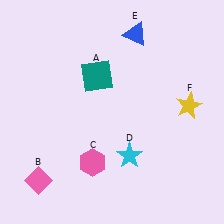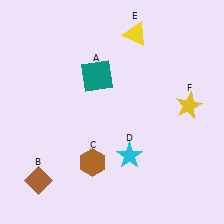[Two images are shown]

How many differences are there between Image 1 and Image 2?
There are 3 differences between the two images.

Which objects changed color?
B changed from pink to brown. C changed from pink to brown. E changed from blue to yellow.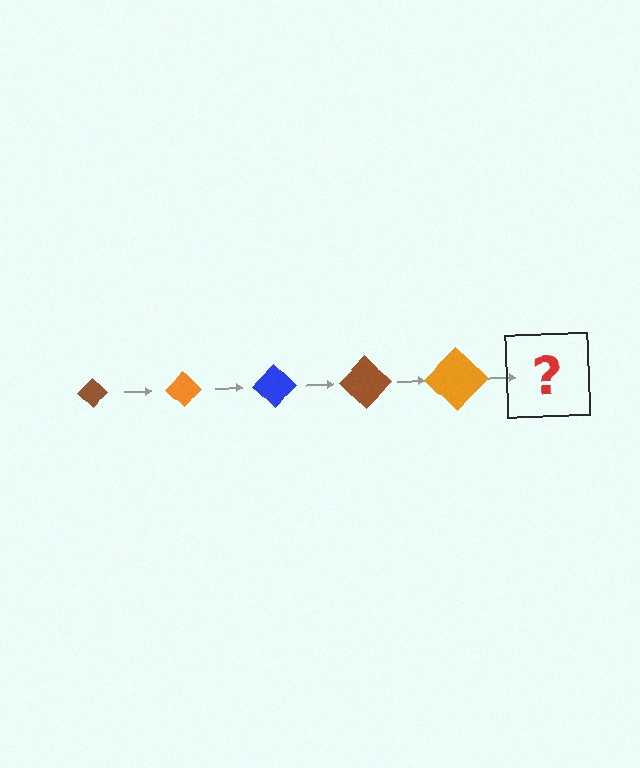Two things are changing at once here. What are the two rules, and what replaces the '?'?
The two rules are that the diamond grows larger each step and the color cycles through brown, orange, and blue. The '?' should be a blue diamond, larger than the previous one.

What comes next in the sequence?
The next element should be a blue diamond, larger than the previous one.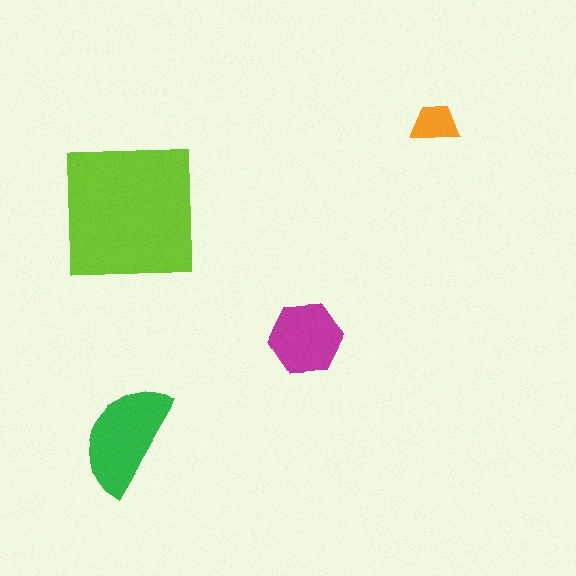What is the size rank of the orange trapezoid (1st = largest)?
4th.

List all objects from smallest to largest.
The orange trapezoid, the magenta hexagon, the green semicircle, the lime square.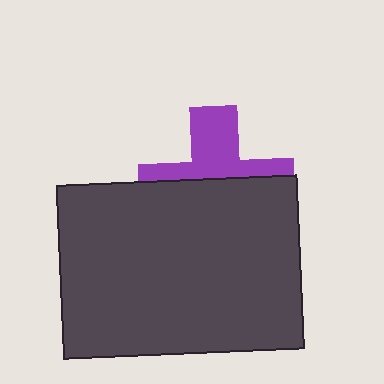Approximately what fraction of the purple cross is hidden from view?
Roughly 57% of the purple cross is hidden behind the dark gray rectangle.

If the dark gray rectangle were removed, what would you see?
You would see the complete purple cross.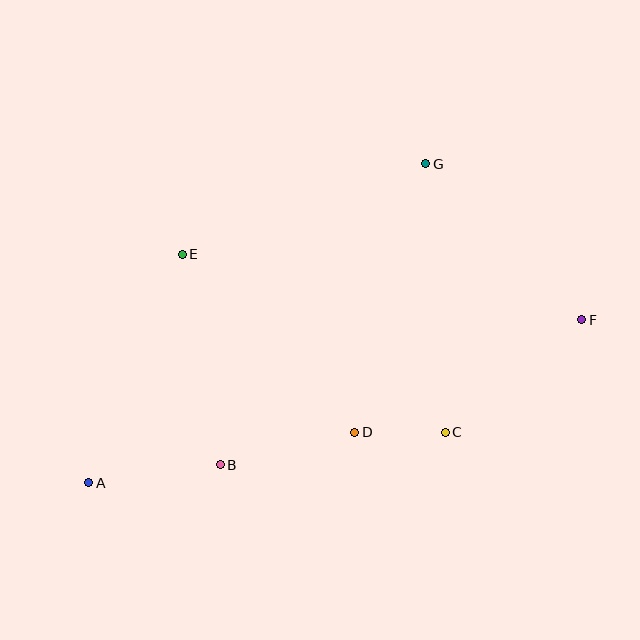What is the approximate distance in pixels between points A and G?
The distance between A and G is approximately 464 pixels.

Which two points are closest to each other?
Points C and D are closest to each other.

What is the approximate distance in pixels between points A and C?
The distance between A and C is approximately 360 pixels.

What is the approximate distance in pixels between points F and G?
The distance between F and G is approximately 220 pixels.